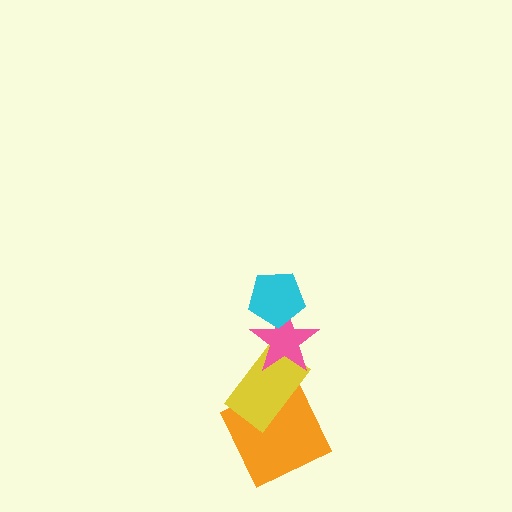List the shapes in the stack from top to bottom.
From top to bottom: the cyan pentagon, the pink star, the yellow rectangle, the orange square.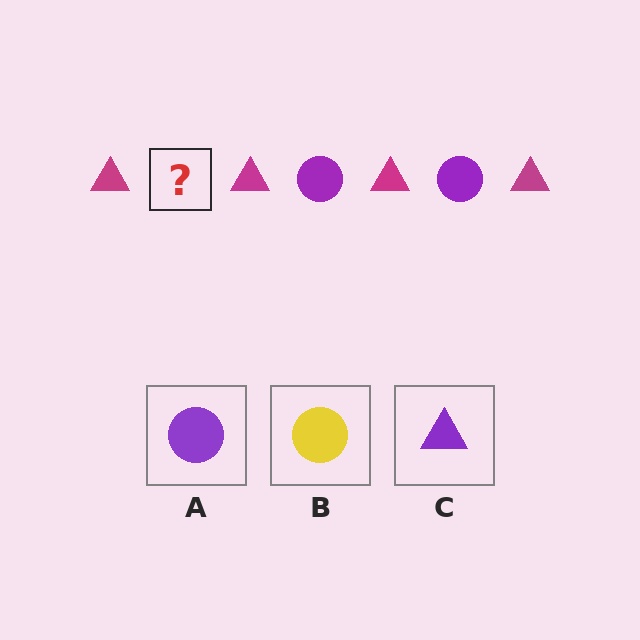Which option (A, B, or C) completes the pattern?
A.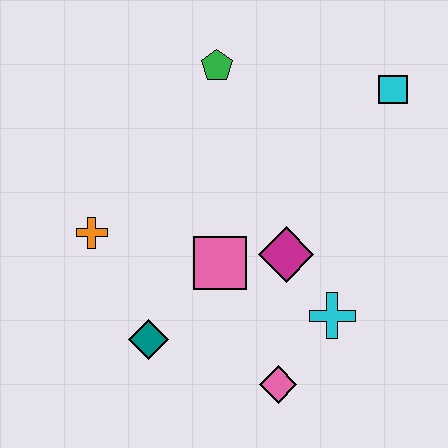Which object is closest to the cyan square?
The green pentagon is closest to the cyan square.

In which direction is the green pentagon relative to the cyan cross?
The green pentagon is above the cyan cross.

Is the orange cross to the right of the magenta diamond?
No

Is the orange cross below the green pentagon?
Yes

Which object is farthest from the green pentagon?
The pink diamond is farthest from the green pentagon.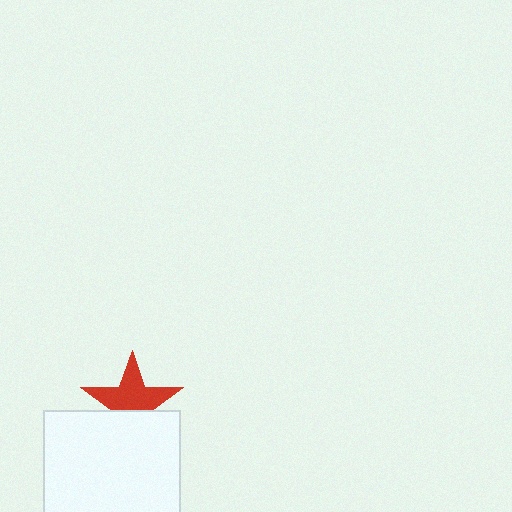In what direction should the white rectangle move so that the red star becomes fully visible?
The white rectangle should move down. That is the shortest direction to clear the overlap and leave the red star fully visible.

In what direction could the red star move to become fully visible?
The red star could move up. That would shift it out from behind the white rectangle entirely.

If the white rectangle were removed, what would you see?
You would see the complete red star.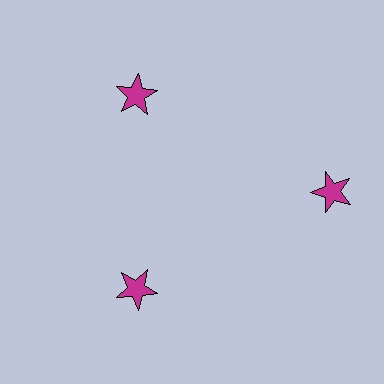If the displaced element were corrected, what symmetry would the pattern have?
It would have 3-fold rotational symmetry — the pattern would map onto itself every 120 degrees.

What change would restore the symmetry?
The symmetry would be restored by moving it inward, back onto the ring so that all 3 stars sit at equal angles and equal distance from the center.